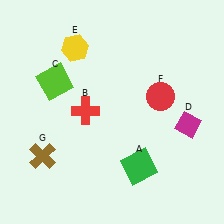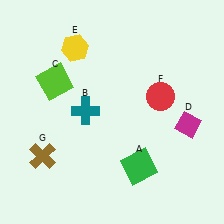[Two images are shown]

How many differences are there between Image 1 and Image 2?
There is 1 difference between the two images.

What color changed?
The cross (B) changed from red in Image 1 to teal in Image 2.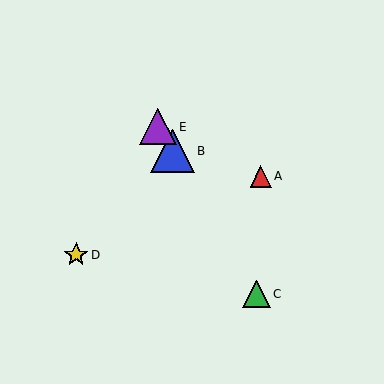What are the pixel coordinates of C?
Object C is at (256, 294).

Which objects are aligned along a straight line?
Objects B, C, E are aligned along a straight line.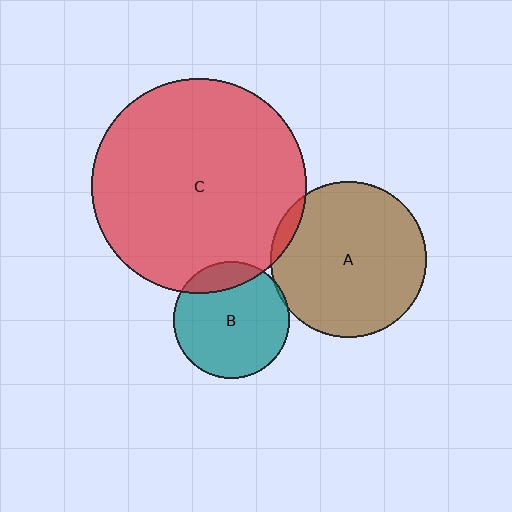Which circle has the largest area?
Circle C (red).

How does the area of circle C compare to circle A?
Approximately 1.9 times.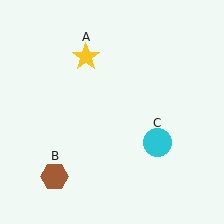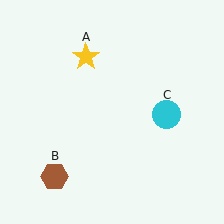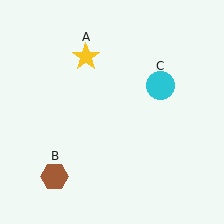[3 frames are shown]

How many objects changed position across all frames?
1 object changed position: cyan circle (object C).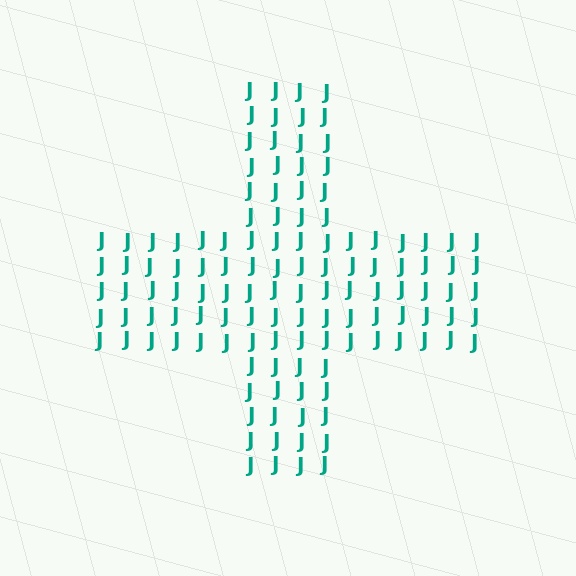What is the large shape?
The large shape is a cross.